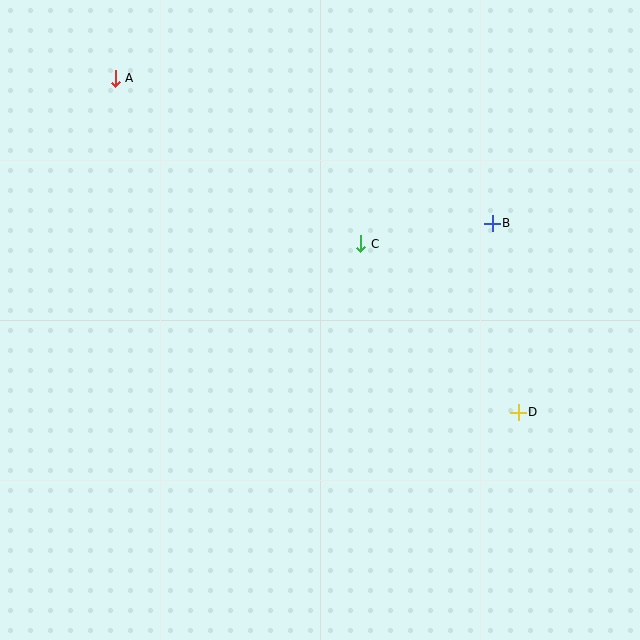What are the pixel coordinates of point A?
Point A is at (115, 78).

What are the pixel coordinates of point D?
Point D is at (518, 412).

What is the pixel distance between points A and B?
The distance between A and B is 404 pixels.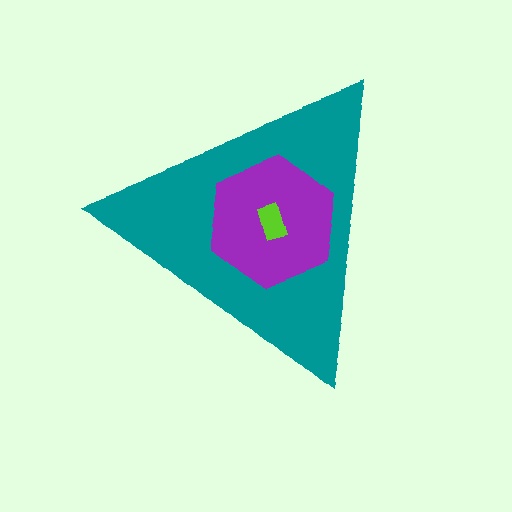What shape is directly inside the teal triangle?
The purple hexagon.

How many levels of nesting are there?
3.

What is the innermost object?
The lime rectangle.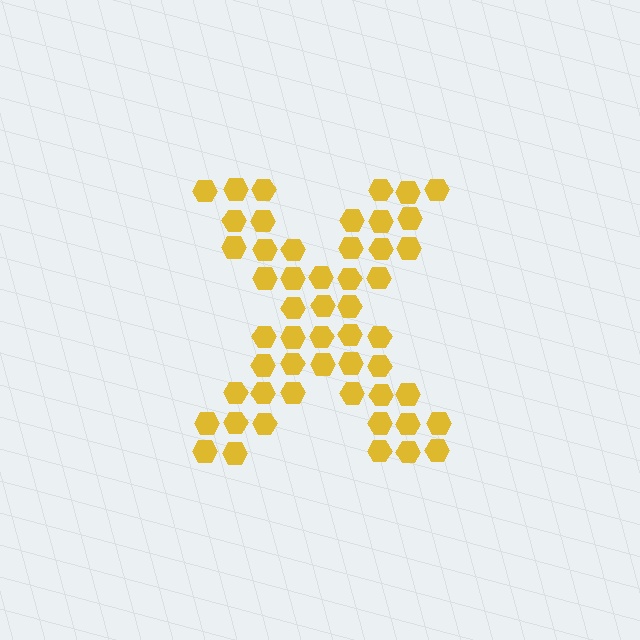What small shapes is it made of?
It is made of small hexagons.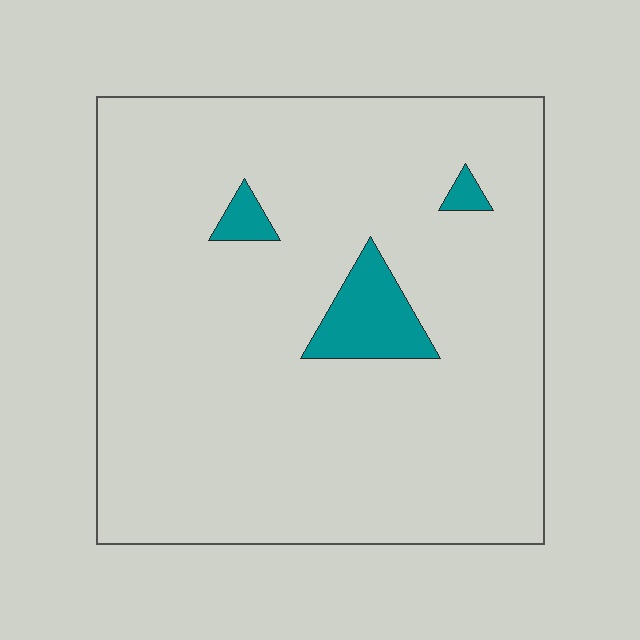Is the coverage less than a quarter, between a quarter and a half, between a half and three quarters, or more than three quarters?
Less than a quarter.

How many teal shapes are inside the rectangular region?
3.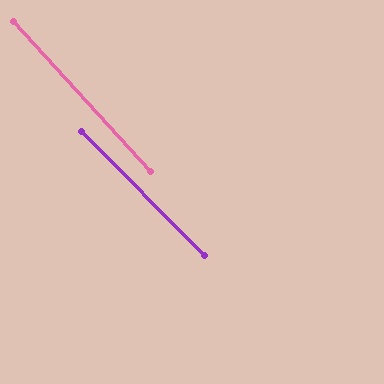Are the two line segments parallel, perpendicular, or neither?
Parallel — their directions differ by only 2.0°.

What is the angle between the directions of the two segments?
Approximately 2 degrees.